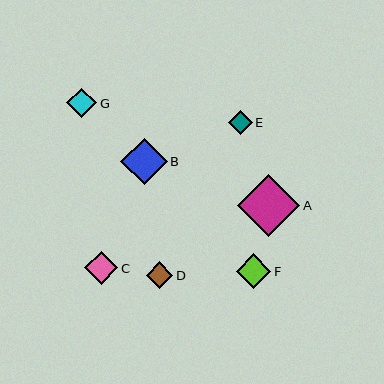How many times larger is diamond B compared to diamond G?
Diamond B is approximately 1.6 times the size of diamond G.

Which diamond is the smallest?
Diamond E is the smallest with a size of approximately 24 pixels.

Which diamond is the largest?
Diamond A is the largest with a size of approximately 63 pixels.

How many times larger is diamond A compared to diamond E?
Diamond A is approximately 2.6 times the size of diamond E.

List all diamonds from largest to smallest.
From largest to smallest: A, B, F, C, G, D, E.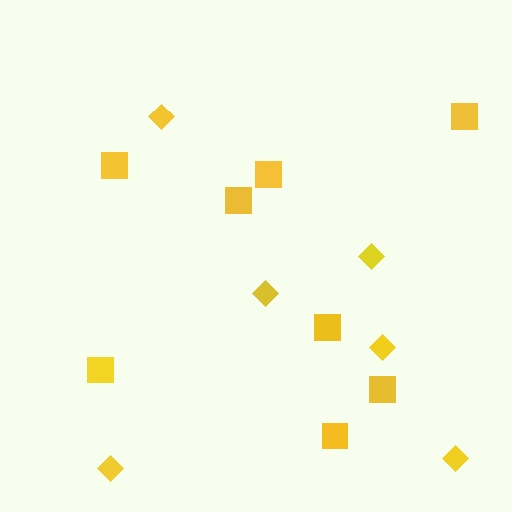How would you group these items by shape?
There are 2 groups: one group of squares (8) and one group of diamonds (6).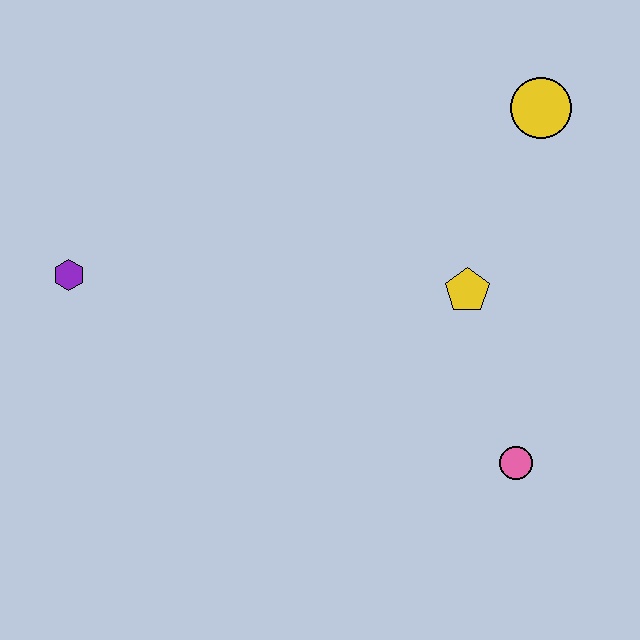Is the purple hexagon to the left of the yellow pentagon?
Yes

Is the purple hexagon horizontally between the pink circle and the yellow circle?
No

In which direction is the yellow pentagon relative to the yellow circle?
The yellow pentagon is below the yellow circle.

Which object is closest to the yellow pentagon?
The pink circle is closest to the yellow pentagon.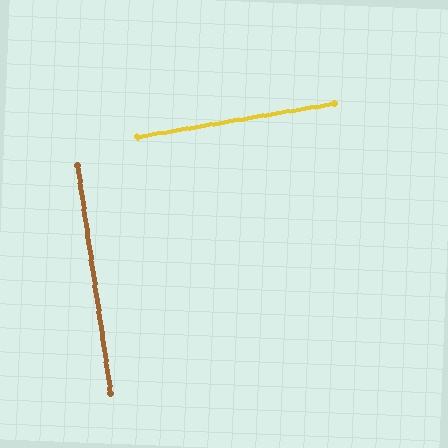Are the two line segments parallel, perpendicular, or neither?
Perpendicular — they meet at approximately 89°.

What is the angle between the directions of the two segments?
Approximately 89 degrees.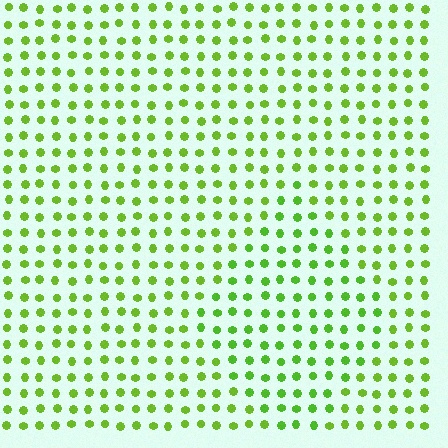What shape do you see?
I see a diamond.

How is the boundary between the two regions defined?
The boundary is defined purely by a slight shift in hue (about 13 degrees). Spacing, size, and orientation are identical on both sides.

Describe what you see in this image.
The image is filled with small lime elements in a uniform arrangement. A diamond-shaped region is visible where the elements are tinted to a slightly different hue, forming a subtle color boundary.